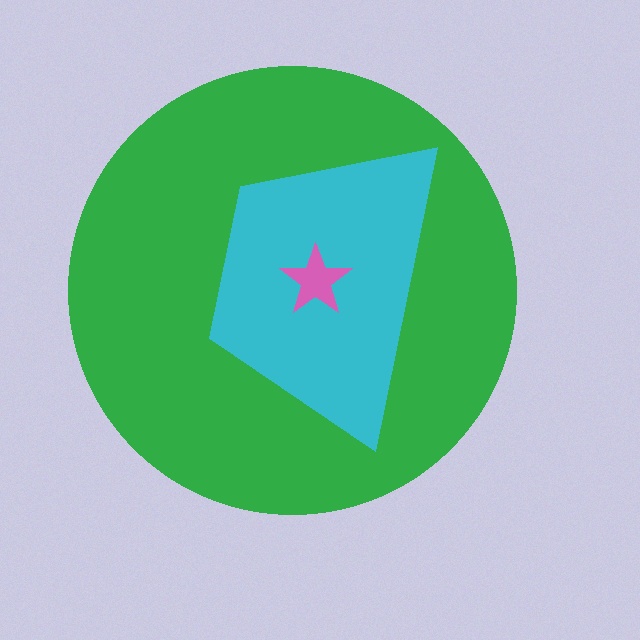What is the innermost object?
The pink star.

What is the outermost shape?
The green circle.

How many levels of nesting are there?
3.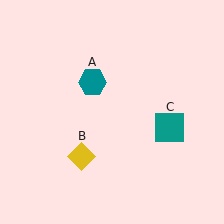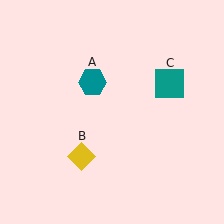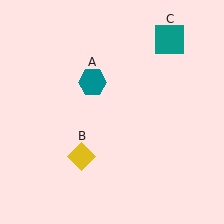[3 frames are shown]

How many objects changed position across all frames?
1 object changed position: teal square (object C).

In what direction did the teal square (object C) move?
The teal square (object C) moved up.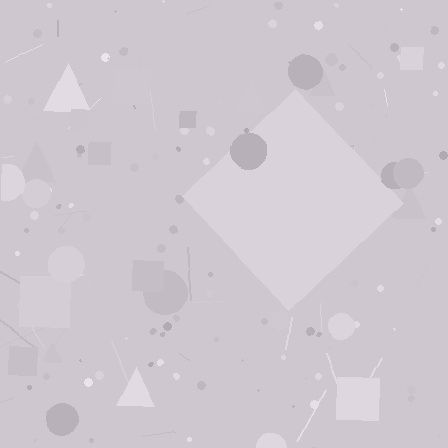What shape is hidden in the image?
A diamond is hidden in the image.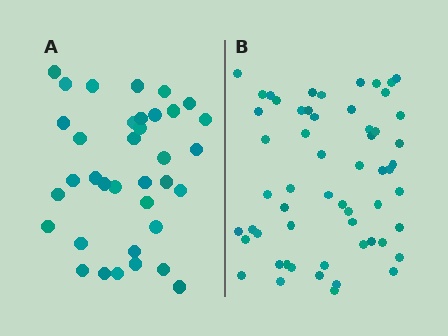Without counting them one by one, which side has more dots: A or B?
Region B (the right region) has more dots.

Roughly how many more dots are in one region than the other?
Region B has approximately 20 more dots than region A.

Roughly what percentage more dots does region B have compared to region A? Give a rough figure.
About 60% more.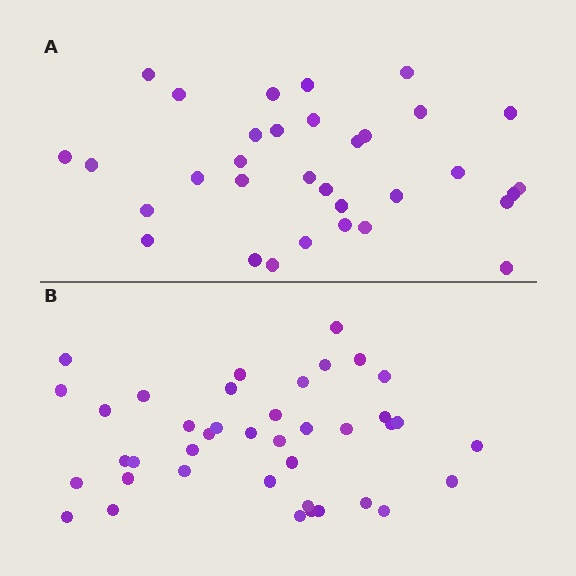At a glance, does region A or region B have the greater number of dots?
Region B (the bottom region) has more dots.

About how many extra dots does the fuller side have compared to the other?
Region B has roughly 8 or so more dots than region A.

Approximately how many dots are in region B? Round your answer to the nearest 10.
About 40 dots.